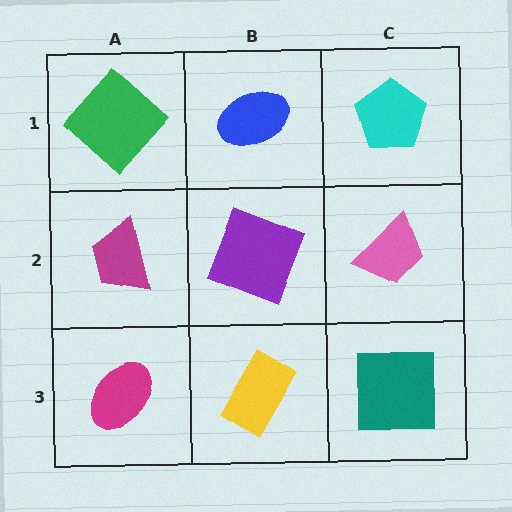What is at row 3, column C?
A teal square.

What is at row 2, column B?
A purple square.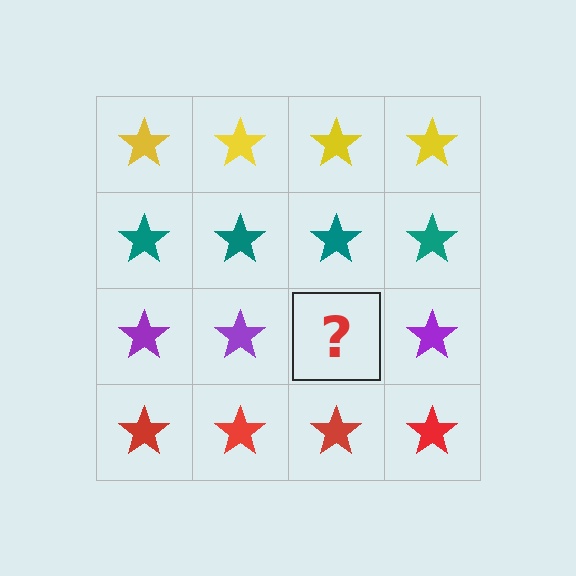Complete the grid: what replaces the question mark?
The question mark should be replaced with a purple star.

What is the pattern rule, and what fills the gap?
The rule is that each row has a consistent color. The gap should be filled with a purple star.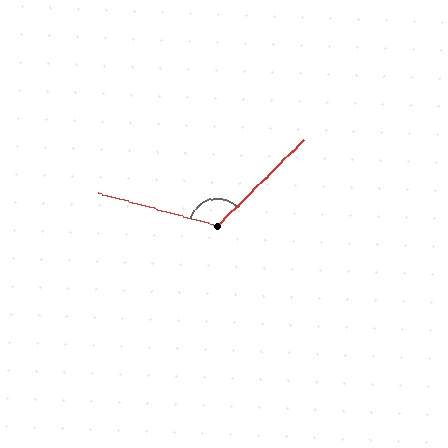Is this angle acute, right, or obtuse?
It is obtuse.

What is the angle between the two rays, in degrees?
Approximately 120 degrees.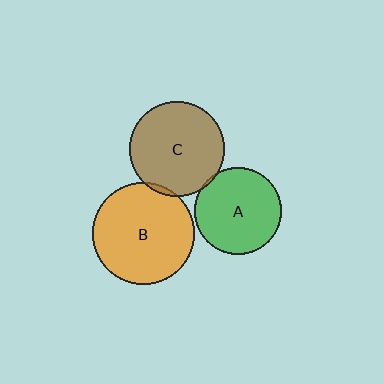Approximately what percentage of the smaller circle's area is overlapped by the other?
Approximately 5%.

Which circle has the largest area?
Circle B (orange).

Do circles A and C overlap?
Yes.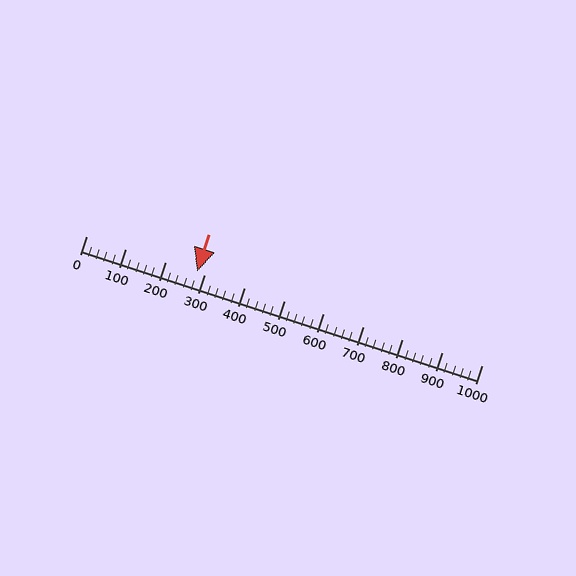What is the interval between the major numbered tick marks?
The major tick marks are spaced 100 units apart.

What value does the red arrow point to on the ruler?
The red arrow points to approximately 280.